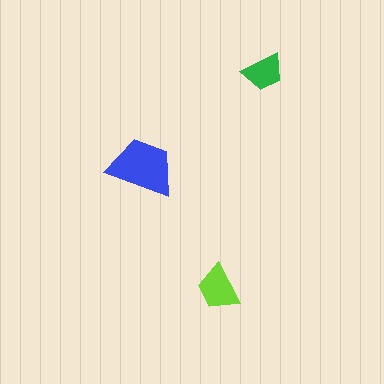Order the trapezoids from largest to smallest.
the blue one, the lime one, the green one.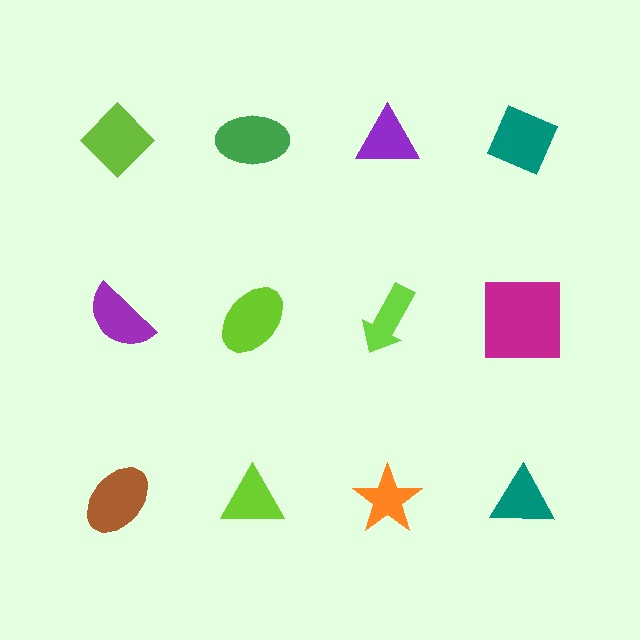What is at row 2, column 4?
A magenta square.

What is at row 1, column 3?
A purple triangle.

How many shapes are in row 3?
4 shapes.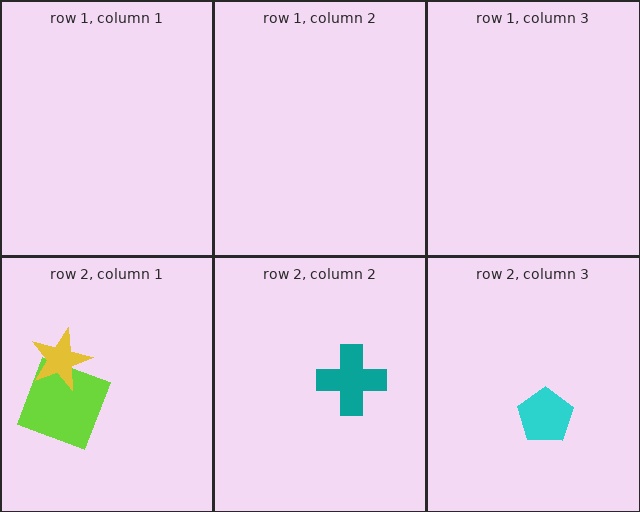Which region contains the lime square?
The row 2, column 1 region.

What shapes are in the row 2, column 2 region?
The teal cross.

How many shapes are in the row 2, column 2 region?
1.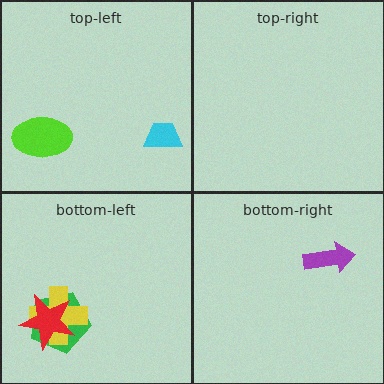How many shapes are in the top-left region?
2.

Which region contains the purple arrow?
The bottom-right region.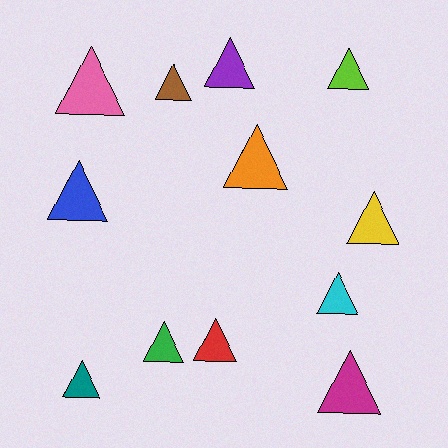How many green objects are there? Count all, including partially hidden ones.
There is 1 green object.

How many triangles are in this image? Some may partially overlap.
There are 12 triangles.